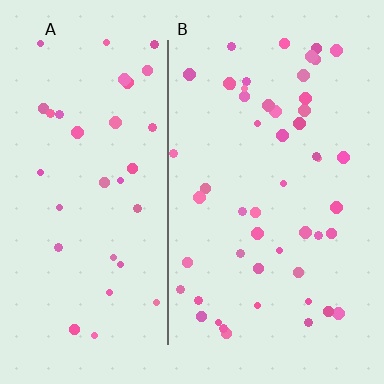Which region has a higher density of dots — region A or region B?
B (the right).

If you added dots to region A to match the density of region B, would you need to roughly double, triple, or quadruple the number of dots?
Approximately double.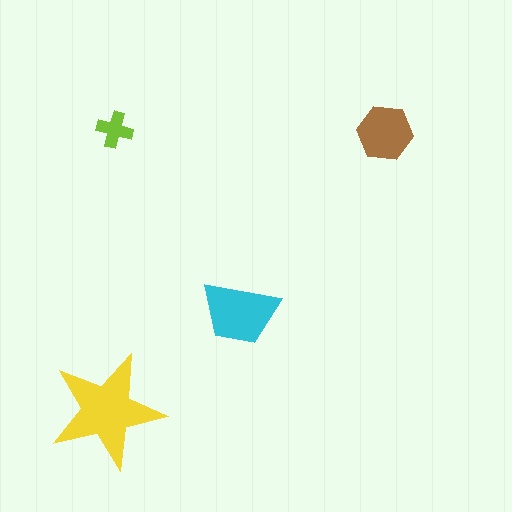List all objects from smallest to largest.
The lime cross, the brown hexagon, the cyan trapezoid, the yellow star.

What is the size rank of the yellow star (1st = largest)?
1st.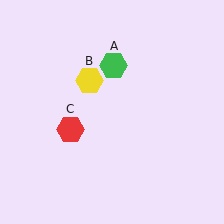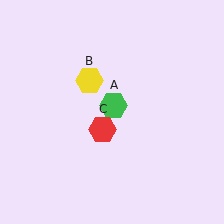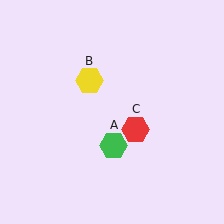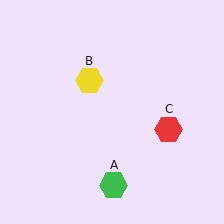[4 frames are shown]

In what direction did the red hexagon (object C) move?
The red hexagon (object C) moved right.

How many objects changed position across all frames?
2 objects changed position: green hexagon (object A), red hexagon (object C).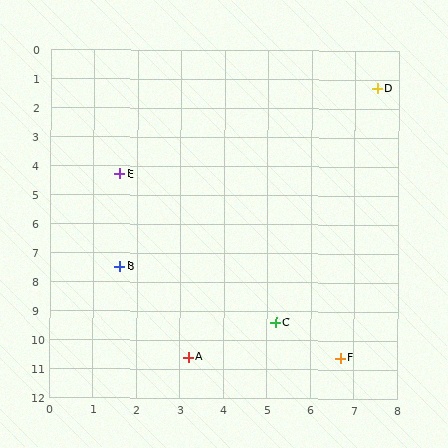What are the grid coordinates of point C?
Point C is at approximately (5.2, 9.4).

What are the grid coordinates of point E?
Point E is at approximately (1.6, 4.3).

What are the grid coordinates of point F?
Point F is at approximately (6.7, 10.6).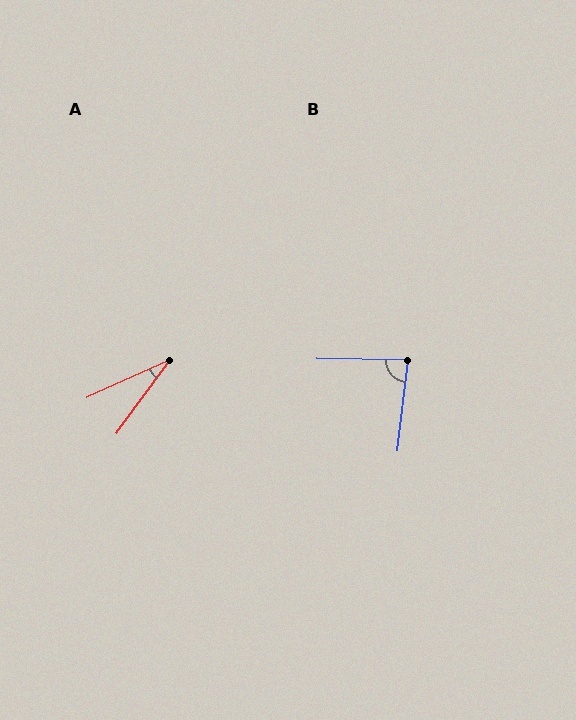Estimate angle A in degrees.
Approximately 29 degrees.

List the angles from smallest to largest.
A (29°), B (84°).